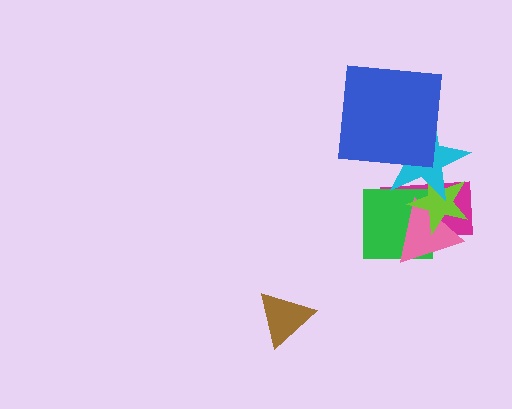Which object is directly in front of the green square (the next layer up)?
The pink triangle is directly in front of the green square.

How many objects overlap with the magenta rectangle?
4 objects overlap with the magenta rectangle.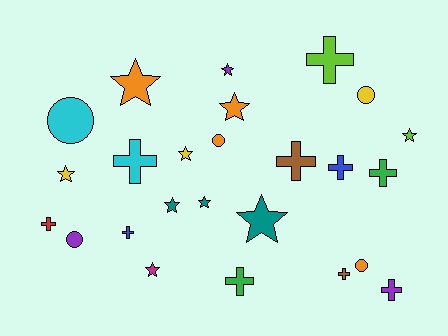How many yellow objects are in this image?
There are 3 yellow objects.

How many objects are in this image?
There are 25 objects.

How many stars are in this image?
There are 10 stars.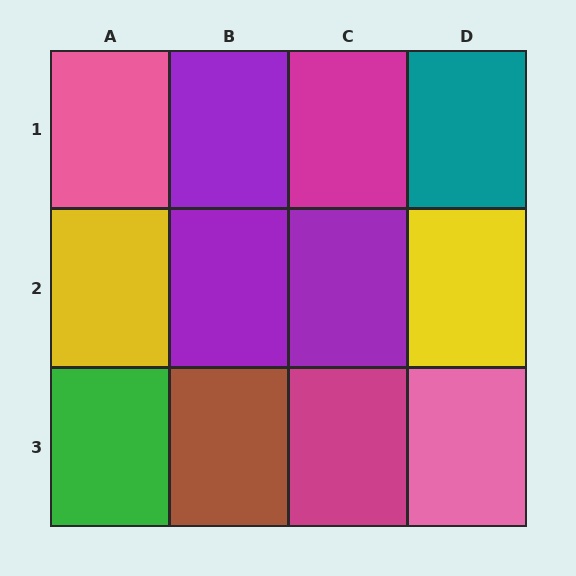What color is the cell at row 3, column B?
Brown.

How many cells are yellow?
2 cells are yellow.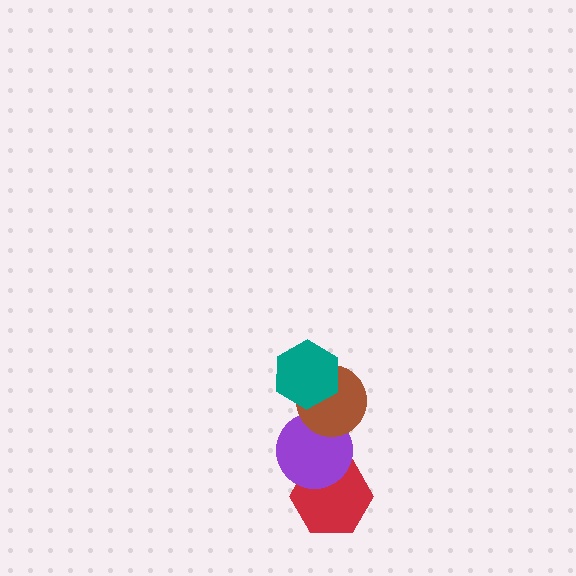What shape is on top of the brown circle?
The teal hexagon is on top of the brown circle.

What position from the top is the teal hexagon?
The teal hexagon is 1st from the top.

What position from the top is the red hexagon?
The red hexagon is 4th from the top.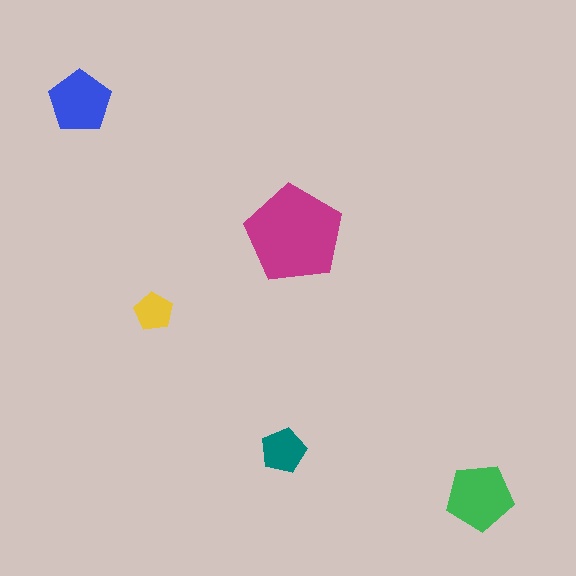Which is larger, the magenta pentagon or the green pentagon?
The magenta one.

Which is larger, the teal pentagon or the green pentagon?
The green one.